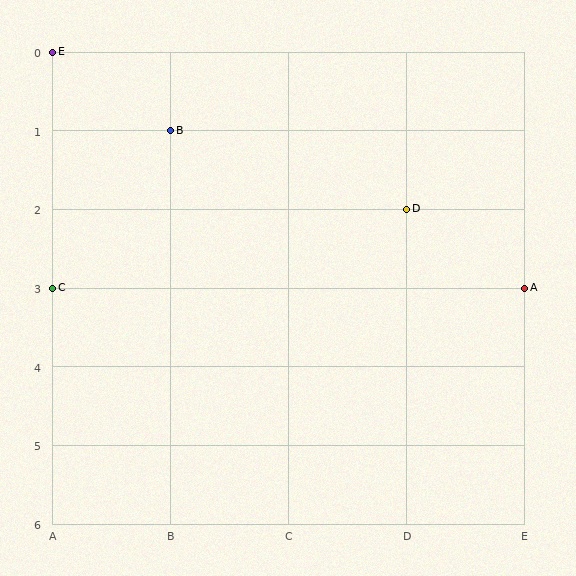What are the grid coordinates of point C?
Point C is at grid coordinates (A, 3).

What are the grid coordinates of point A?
Point A is at grid coordinates (E, 3).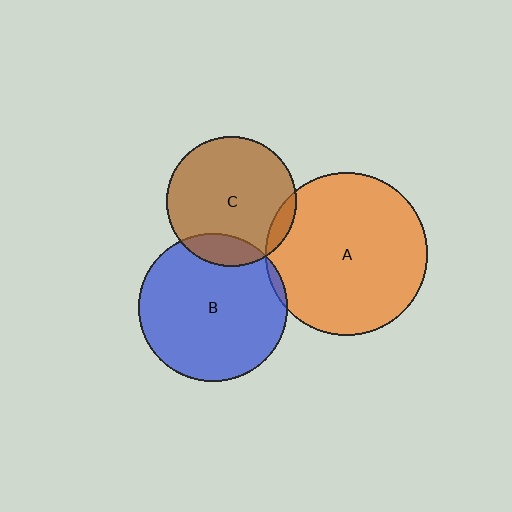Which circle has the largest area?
Circle A (orange).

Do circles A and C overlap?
Yes.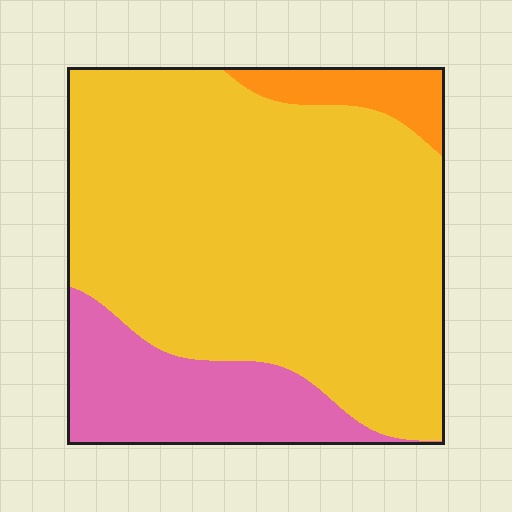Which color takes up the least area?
Orange, at roughly 5%.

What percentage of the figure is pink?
Pink covers 19% of the figure.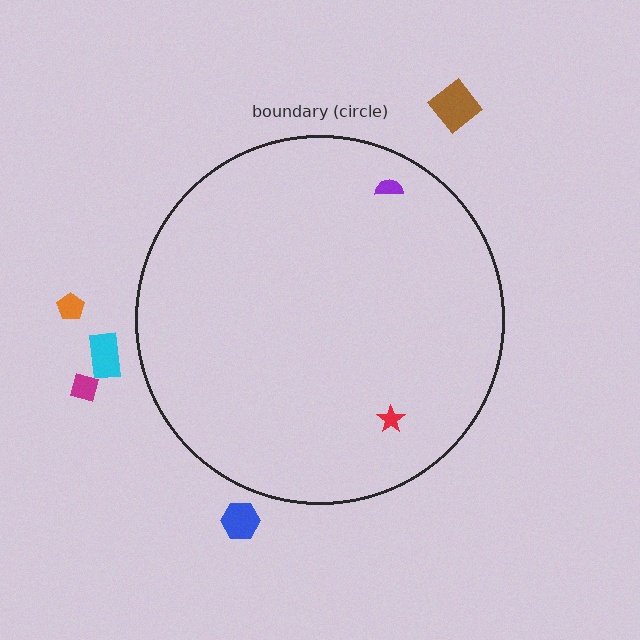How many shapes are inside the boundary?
2 inside, 5 outside.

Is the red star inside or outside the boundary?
Inside.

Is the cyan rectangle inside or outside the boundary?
Outside.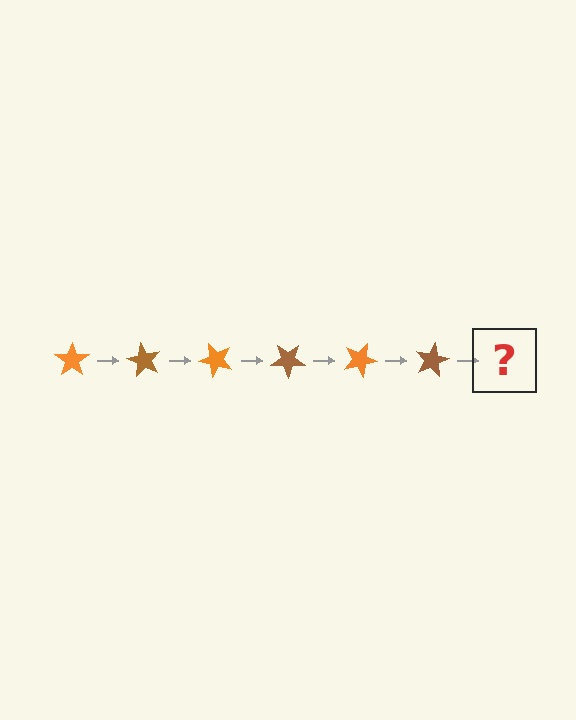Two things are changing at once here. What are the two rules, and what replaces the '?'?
The two rules are that it rotates 60 degrees each step and the color cycles through orange and brown. The '?' should be an orange star, rotated 360 degrees from the start.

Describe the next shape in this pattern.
It should be an orange star, rotated 360 degrees from the start.